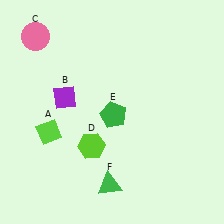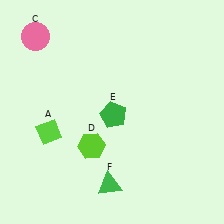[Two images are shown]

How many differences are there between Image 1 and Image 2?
There is 1 difference between the two images.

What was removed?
The purple diamond (B) was removed in Image 2.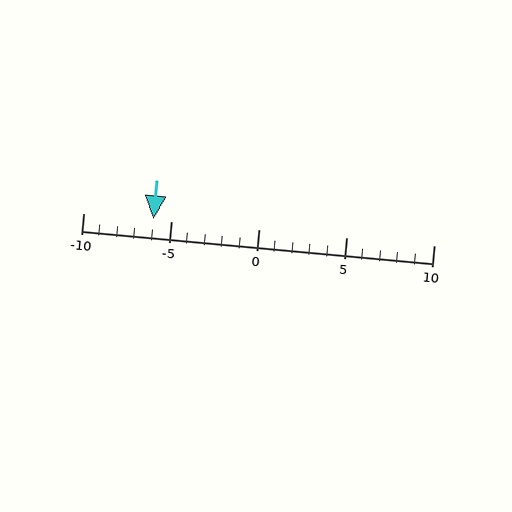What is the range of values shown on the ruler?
The ruler shows values from -10 to 10.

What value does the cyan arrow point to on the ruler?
The cyan arrow points to approximately -6.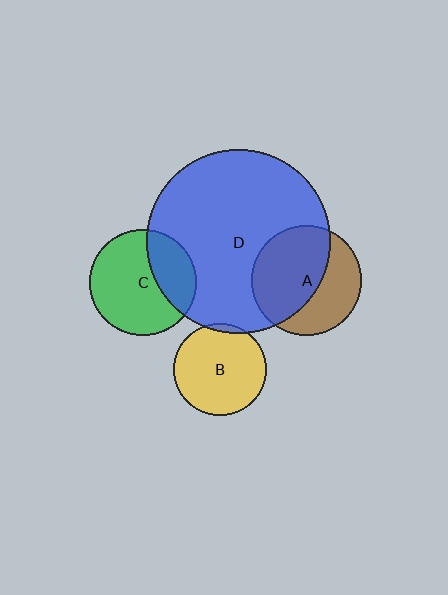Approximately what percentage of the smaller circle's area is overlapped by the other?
Approximately 5%.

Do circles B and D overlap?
Yes.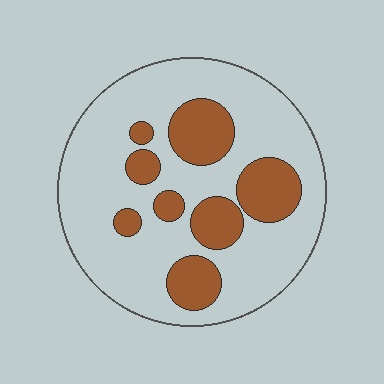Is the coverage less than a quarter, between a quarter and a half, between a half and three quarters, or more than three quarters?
Between a quarter and a half.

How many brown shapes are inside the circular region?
8.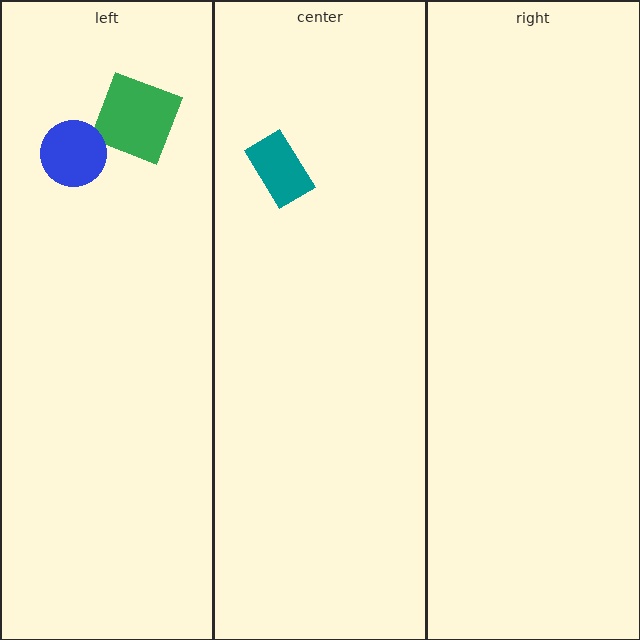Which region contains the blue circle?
The left region.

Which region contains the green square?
The left region.